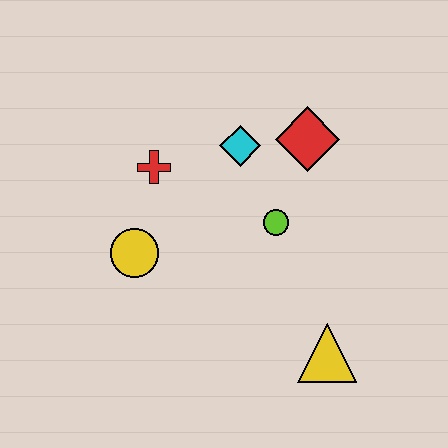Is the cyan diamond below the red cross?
No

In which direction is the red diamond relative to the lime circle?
The red diamond is above the lime circle.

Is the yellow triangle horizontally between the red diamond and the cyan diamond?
No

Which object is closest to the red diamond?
The cyan diamond is closest to the red diamond.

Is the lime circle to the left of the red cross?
No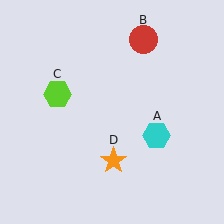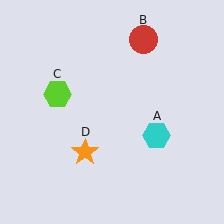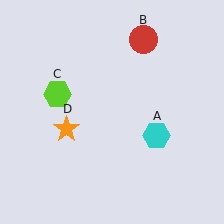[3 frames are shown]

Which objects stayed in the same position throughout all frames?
Cyan hexagon (object A) and red circle (object B) and lime hexagon (object C) remained stationary.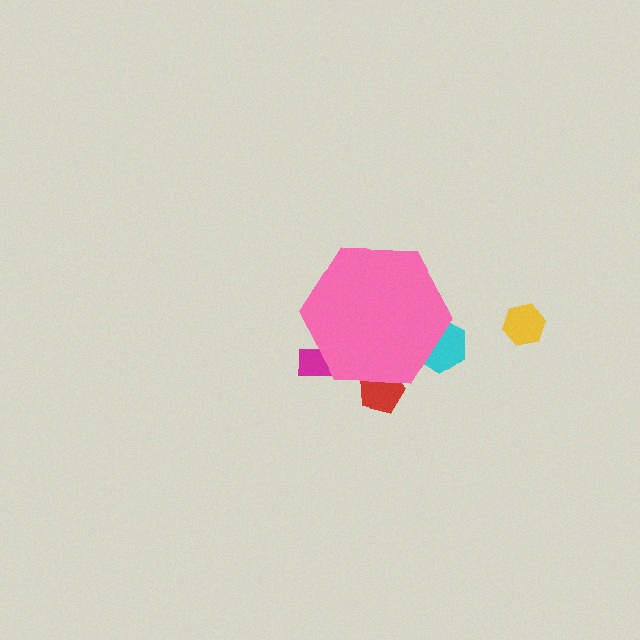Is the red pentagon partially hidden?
Yes, the red pentagon is partially hidden behind the pink hexagon.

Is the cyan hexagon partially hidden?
Yes, the cyan hexagon is partially hidden behind the pink hexagon.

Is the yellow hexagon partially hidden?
No, the yellow hexagon is fully visible.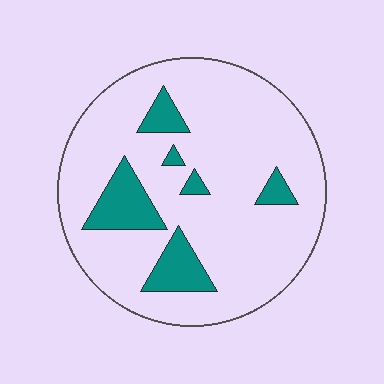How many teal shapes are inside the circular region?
6.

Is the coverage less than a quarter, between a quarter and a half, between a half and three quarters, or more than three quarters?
Less than a quarter.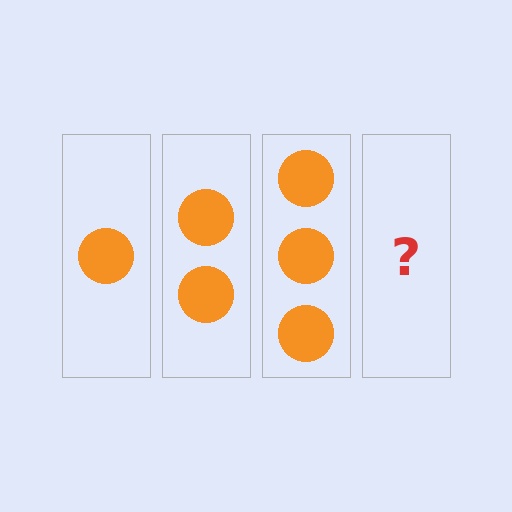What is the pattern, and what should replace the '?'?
The pattern is that each step adds one more circle. The '?' should be 4 circles.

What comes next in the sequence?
The next element should be 4 circles.